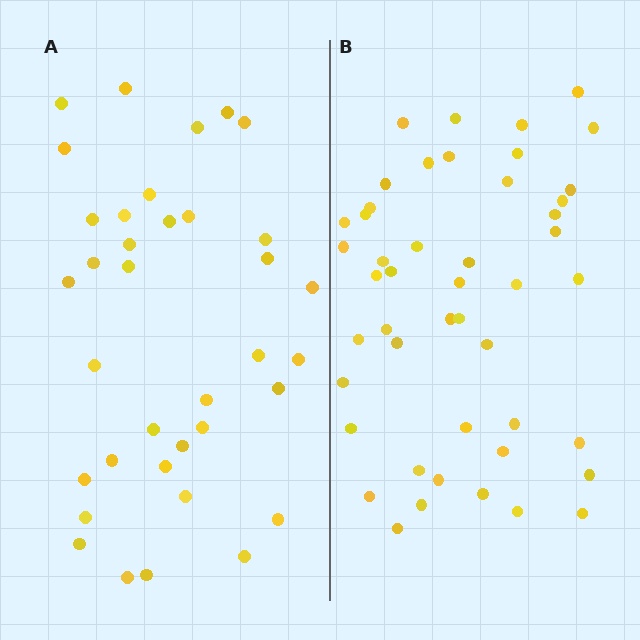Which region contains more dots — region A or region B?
Region B (the right region) has more dots.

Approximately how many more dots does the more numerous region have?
Region B has roughly 12 or so more dots than region A.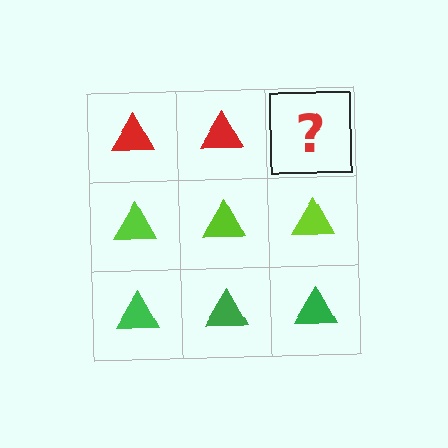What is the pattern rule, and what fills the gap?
The rule is that each row has a consistent color. The gap should be filled with a red triangle.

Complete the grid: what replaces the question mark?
The question mark should be replaced with a red triangle.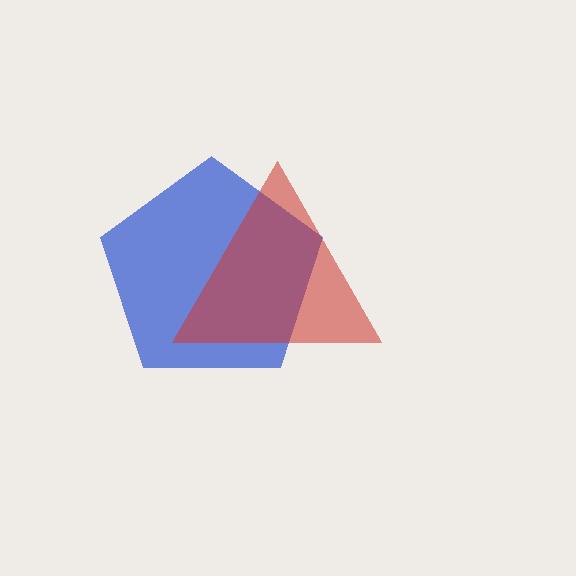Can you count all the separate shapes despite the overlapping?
Yes, there are 2 separate shapes.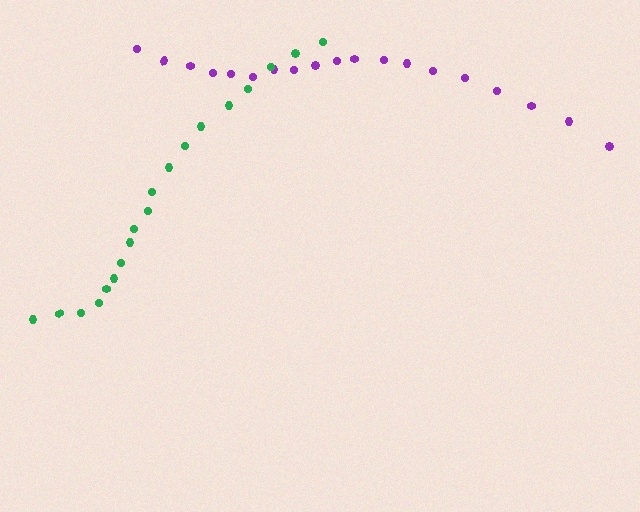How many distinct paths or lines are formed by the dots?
There are 2 distinct paths.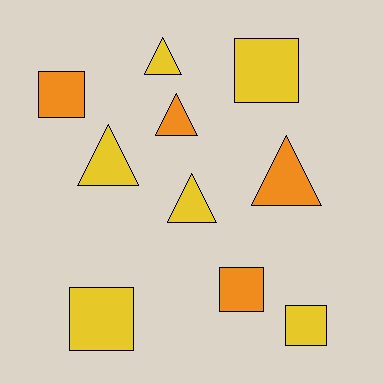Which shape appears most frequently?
Triangle, with 5 objects.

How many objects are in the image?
There are 10 objects.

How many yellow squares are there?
There are 3 yellow squares.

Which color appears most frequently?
Yellow, with 6 objects.